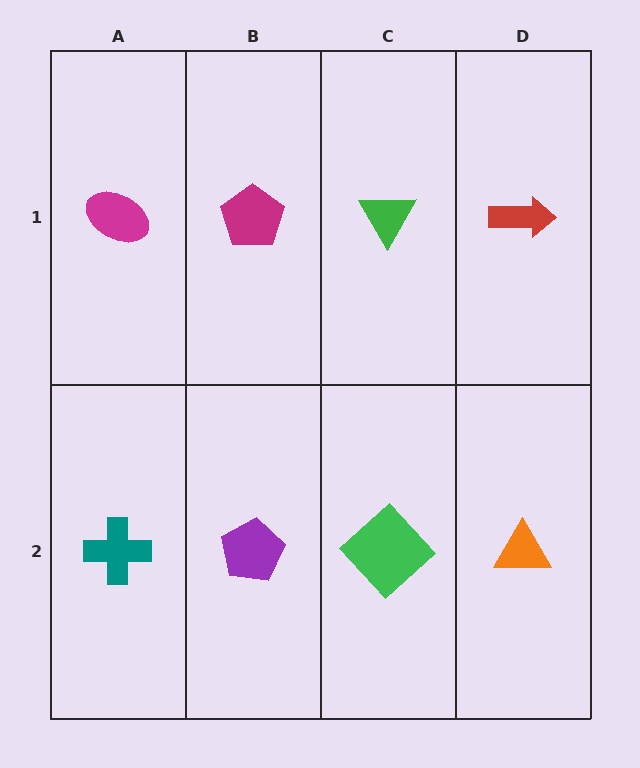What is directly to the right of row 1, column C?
A red arrow.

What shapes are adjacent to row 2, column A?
A magenta ellipse (row 1, column A), a purple pentagon (row 2, column B).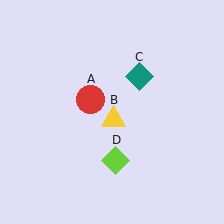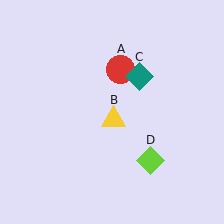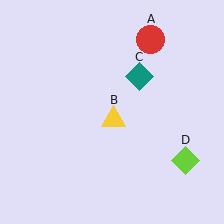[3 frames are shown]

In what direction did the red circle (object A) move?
The red circle (object A) moved up and to the right.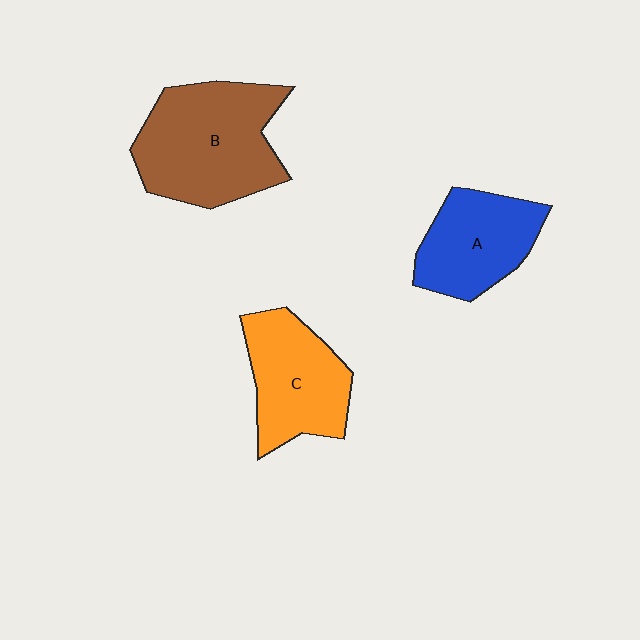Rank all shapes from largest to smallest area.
From largest to smallest: B (brown), C (orange), A (blue).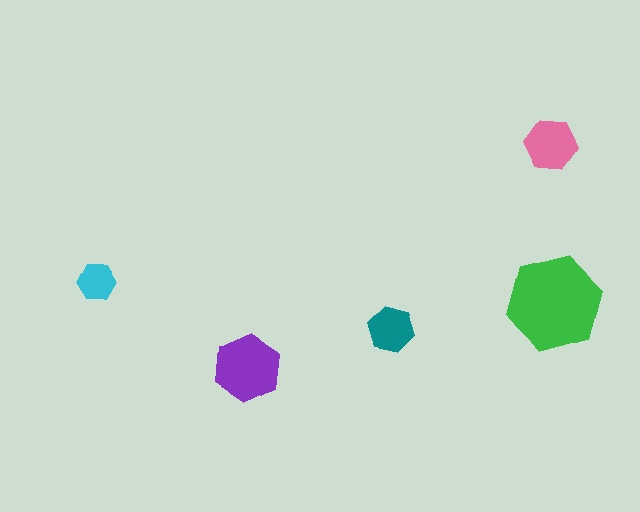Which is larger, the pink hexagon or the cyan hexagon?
The pink one.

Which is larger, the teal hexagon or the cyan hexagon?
The teal one.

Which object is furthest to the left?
The cyan hexagon is leftmost.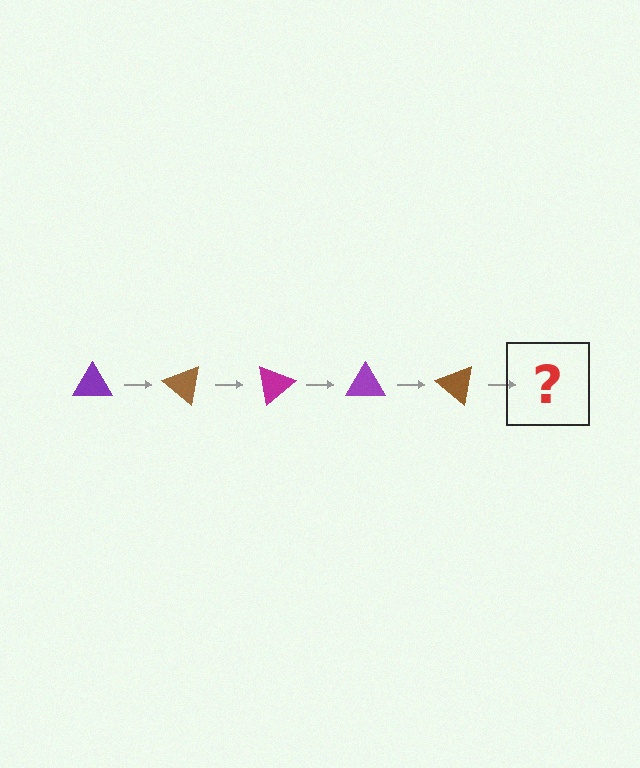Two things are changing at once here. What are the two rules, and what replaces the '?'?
The two rules are that it rotates 40 degrees each step and the color cycles through purple, brown, and magenta. The '?' should be a magenta triangle, rotated 200 degrees from the start.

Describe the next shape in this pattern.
It should be a magenta triangle, rotated 200 degrees from the start.